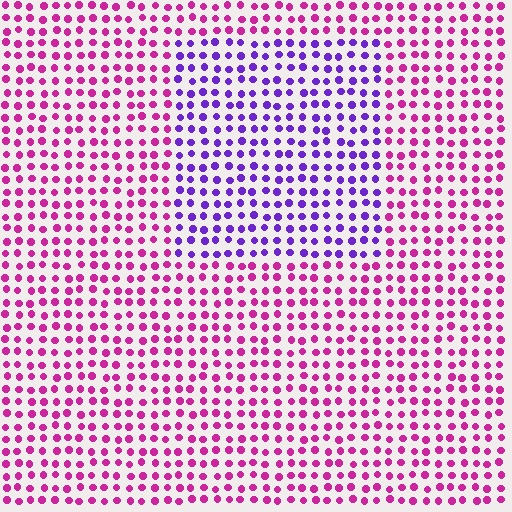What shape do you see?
I see a rectangle.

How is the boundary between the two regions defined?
The boundary is defined purely by a slight shift in hue (about 51 degrees). Spacing, size, and orientation are identical on both sides.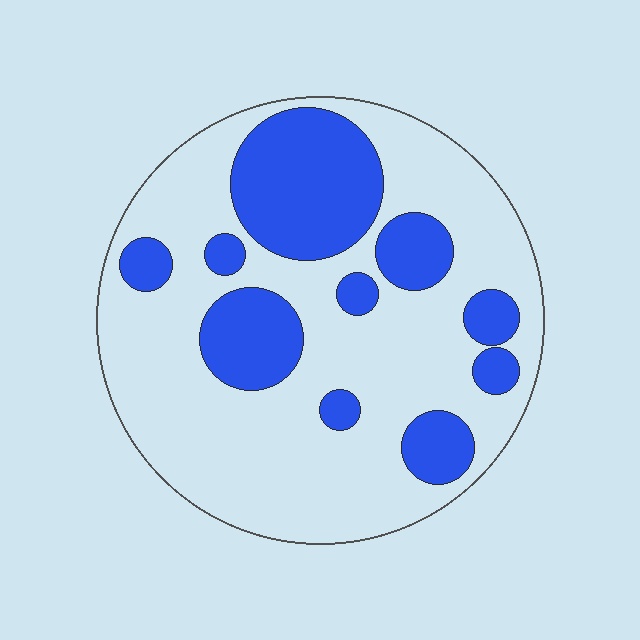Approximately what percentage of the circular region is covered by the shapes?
Approximately 30%.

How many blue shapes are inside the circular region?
10.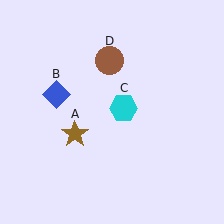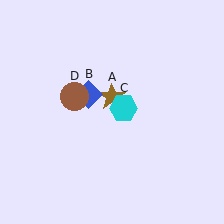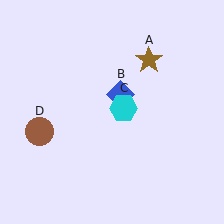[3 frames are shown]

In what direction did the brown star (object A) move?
The brown star (object A) moved up and to the right.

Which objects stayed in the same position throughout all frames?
Cyan hexagon (object C) remained stationary.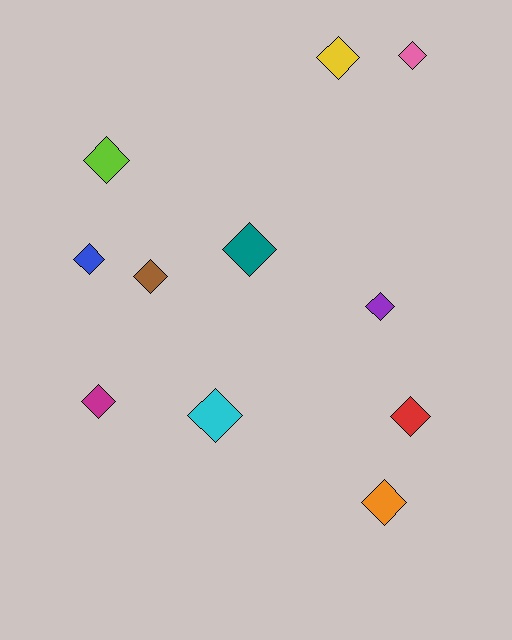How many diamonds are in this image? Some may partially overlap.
There are 11 diamonds.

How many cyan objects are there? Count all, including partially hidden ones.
There is 1 cyan object.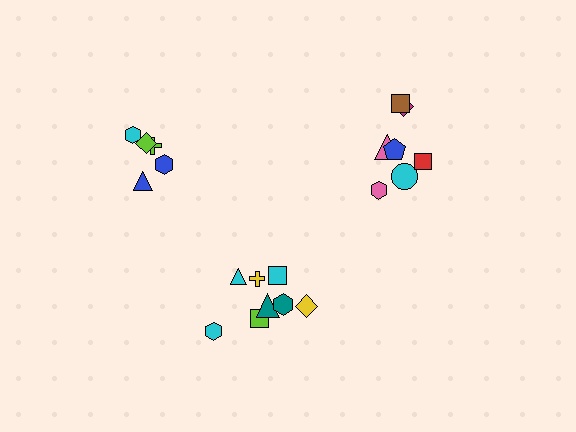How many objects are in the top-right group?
There are 7 objects.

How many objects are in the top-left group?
There are 5 objects.